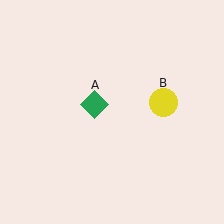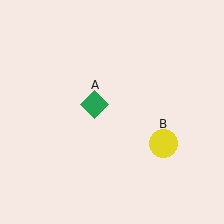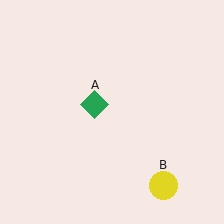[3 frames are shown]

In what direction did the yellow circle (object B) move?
The yellow circle (object B) moved down.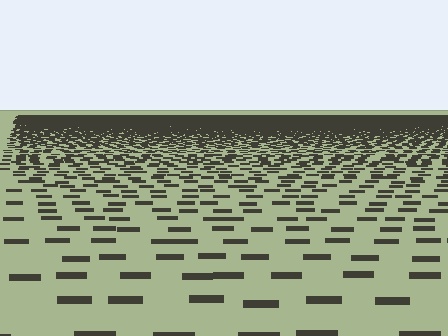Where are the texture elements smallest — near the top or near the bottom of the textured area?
Near the top.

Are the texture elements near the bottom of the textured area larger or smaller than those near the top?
Larger. Near the bottom, elements are closer to the viewer and appear at a bigger on-screen size.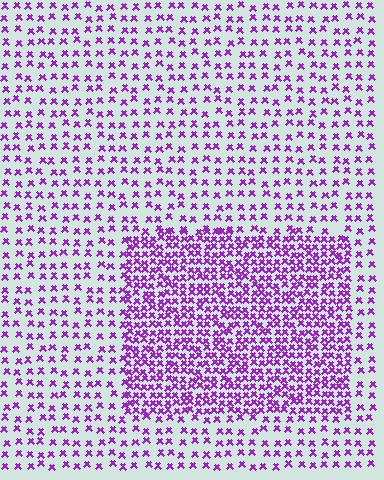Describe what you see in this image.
The image contains small purple elements arranged at two different densities. A rectangle-shaped region is visible where the elements are more densely packed than the surrounding area.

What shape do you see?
I see a rectangle.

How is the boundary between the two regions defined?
The boundary is defined by a change in element density (approximately 2.3x ratio). All elements are the same color, size, and shape.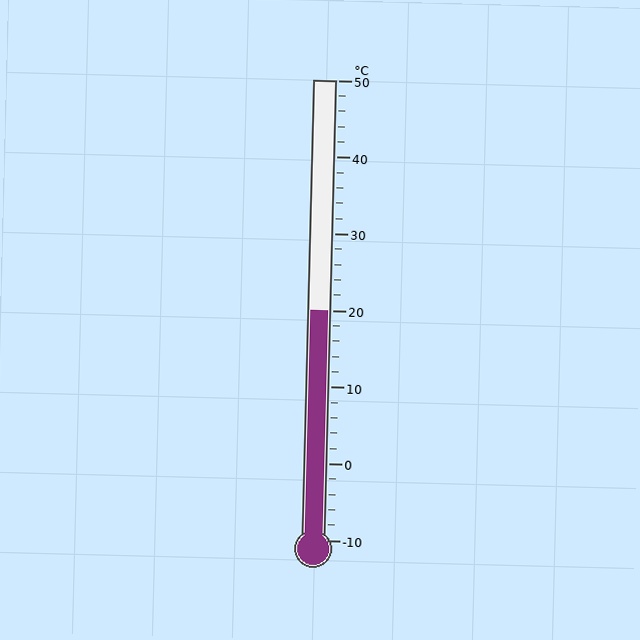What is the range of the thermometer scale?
The thermometer scale ranges from -10°C to 50°C.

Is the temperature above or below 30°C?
The temperature is below 30°C.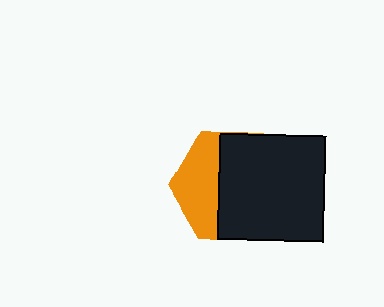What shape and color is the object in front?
The object in front is a black square.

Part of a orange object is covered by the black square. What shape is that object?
It is a hexagon.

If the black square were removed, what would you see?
You would see the complete orange hexagon.